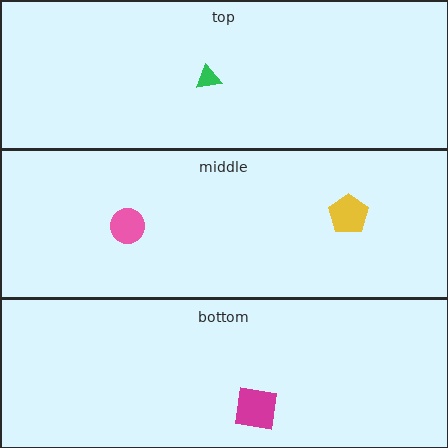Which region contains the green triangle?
The top region.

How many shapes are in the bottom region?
1.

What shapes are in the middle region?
The yellow pentagon, the pink circle.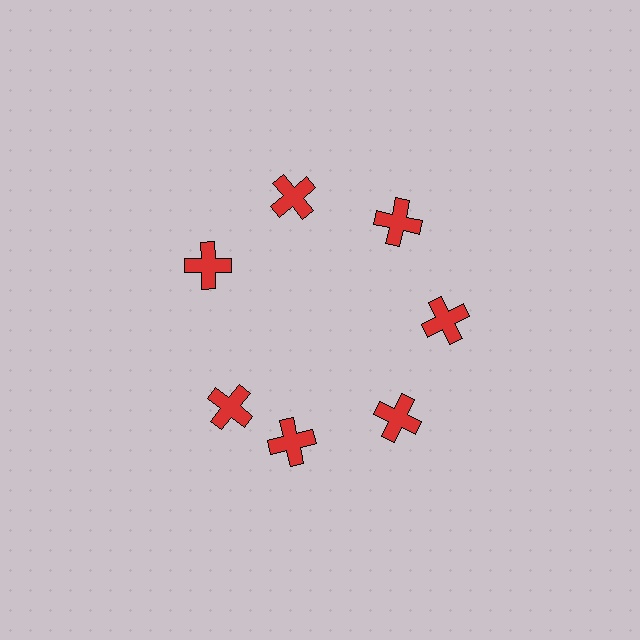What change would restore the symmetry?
The symmetry would be restored by rotating it back into even spacing with its neighbors so that all 7 crosses sit at equal angles and equal distance from the center.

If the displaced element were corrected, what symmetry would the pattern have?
It would have 7-fold rotational symmetry — the pattern would map onto itself every 51 degrees.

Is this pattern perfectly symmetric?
No. The 7 red crosses are arranged in a ring, but one element near the 8 o'clock position is rotated out of alignment along the ring, breaking the 7-fold rotational symmetry.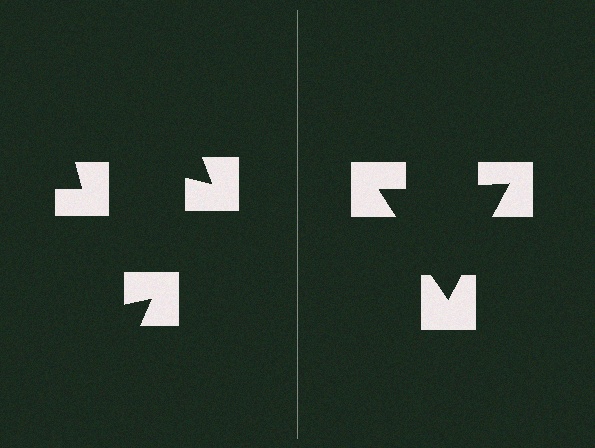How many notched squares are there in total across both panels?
6 — 3 on each side.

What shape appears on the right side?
An illusory triangle.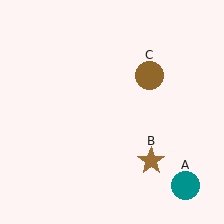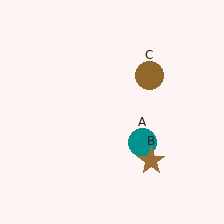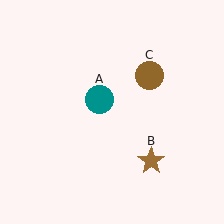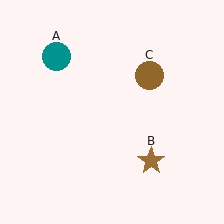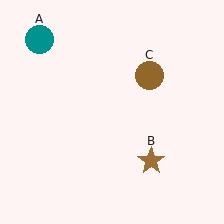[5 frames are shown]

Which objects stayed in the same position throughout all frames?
Brown star (object B) and brown circle (object C) remained stationary.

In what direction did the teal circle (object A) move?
The teal circle (object A) moved up and to the left.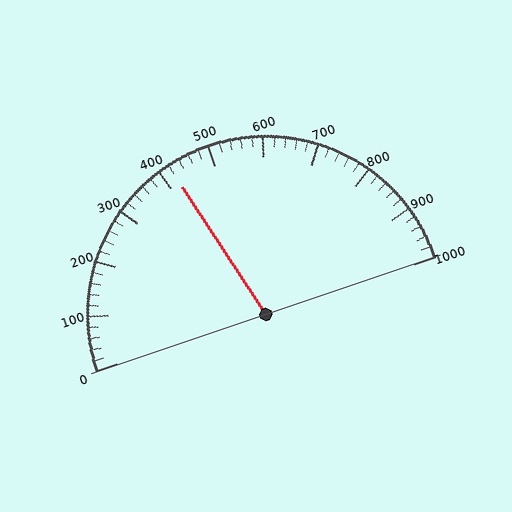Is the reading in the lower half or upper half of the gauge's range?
The reading is in the lower half of the range (0 to 1000).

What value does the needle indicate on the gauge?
The needle indicates approximately 420.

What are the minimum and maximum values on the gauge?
The gauge ranges from 0 to 1000.